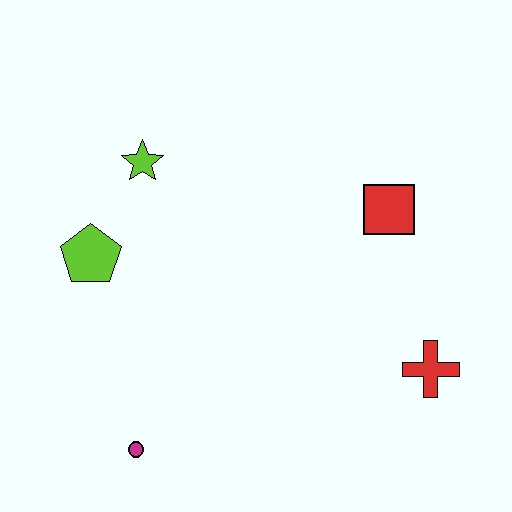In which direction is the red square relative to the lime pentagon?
The red square is to the right of the lime pentagon.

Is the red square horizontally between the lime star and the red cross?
Yes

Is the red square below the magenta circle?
No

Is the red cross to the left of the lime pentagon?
No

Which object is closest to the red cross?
The red square is closest to the red cross.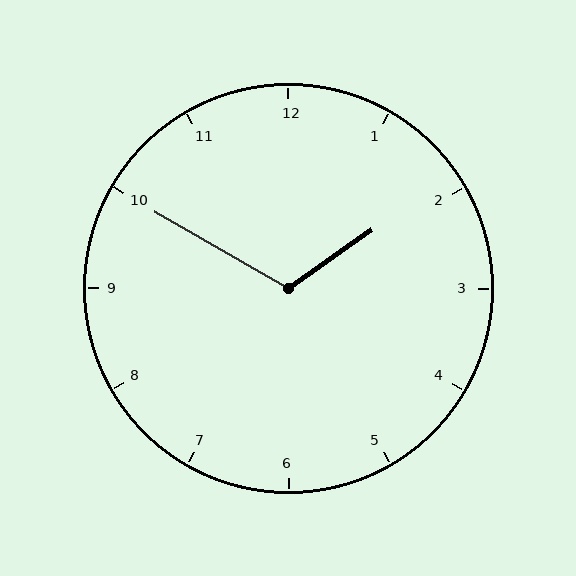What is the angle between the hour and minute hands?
Approximately 115 degrees.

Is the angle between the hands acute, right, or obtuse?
It is obtuse.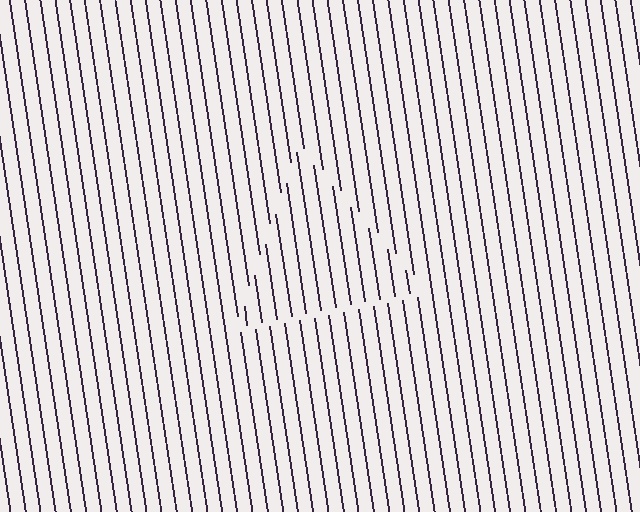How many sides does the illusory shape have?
3 sides — the line-ends trace a triangle.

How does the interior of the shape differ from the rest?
The interior of the shape contains the same grating, shifted by half a period — the contour is defined by the phase discontinuity where line-ends from the inner and outer gratings abut.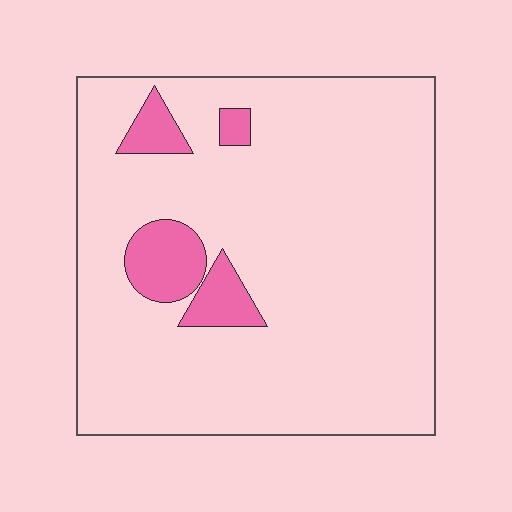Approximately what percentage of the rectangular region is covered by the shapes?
Approximately 10%.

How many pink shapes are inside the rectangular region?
4.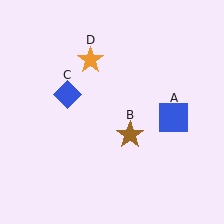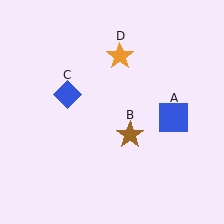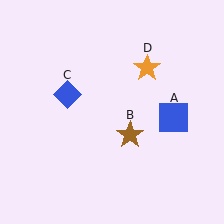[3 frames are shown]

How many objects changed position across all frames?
1 object changed position: orange star (object D).